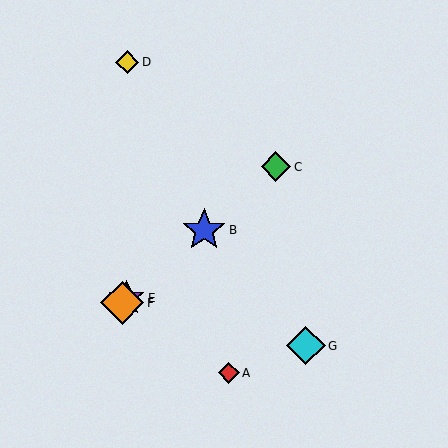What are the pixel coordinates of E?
Object E is at (127, 298).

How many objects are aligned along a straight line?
4 objects (B, C, E, F) are aligned along a straight line.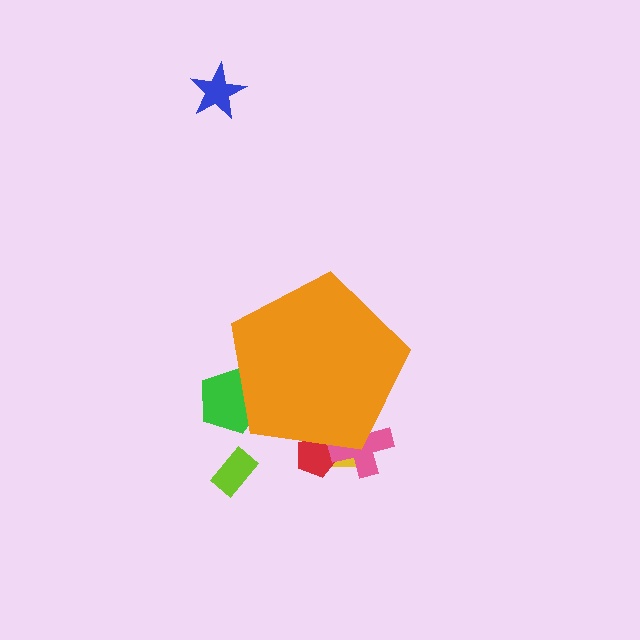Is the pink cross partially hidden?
Yes, the pink cross is partially hidden behind the orange pentagon.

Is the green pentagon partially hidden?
Yes, the green pentagon is partially hidden behind the orange pentagon.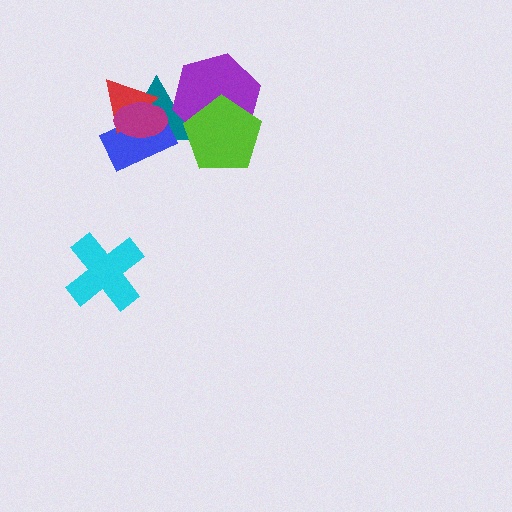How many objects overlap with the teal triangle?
5 objects overlap with the teal triangle.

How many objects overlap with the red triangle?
3 objects overlap with the red triangle.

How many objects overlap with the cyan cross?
0 objects overlap with the cyan cross.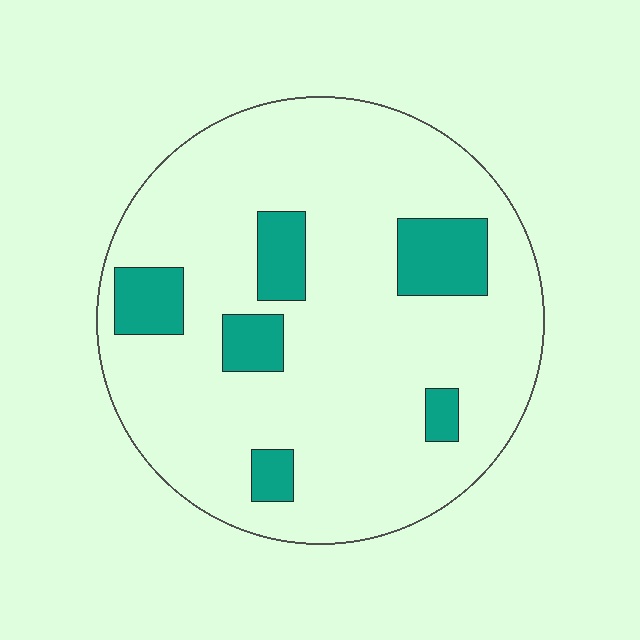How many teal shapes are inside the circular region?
6.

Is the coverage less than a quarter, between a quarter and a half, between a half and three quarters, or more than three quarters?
Less than a quarter.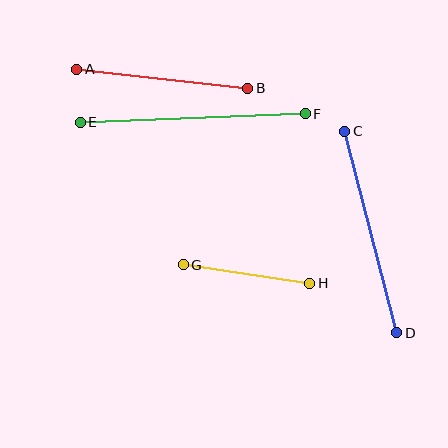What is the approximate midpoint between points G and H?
The midpoint is at approximately (246, 274) pixels.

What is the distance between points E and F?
The distance is approximately 225 pixels.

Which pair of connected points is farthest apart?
Points E and F are farthest apart.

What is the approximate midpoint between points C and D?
The midpoint is at approximately (371, 232) pixels.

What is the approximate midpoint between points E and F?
The midpoint is at approximately (193, 118) pixels.